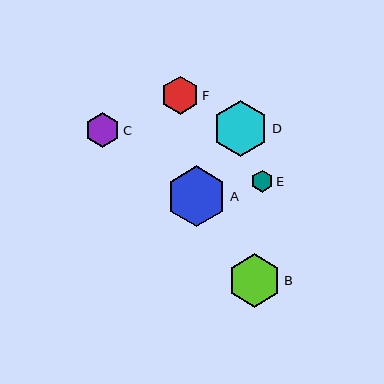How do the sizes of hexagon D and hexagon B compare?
Hexagon D and hexagon B are approximately the same size.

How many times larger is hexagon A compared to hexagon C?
Hexagon A is approximately 1.7 times the size of hexagon C.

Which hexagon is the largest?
Hexagon A is the largest with a size of approximately 61 pixels.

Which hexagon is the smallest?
Hexagon E is the smallest with a size of approximately 22 pixels.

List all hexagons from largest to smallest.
From largest to smallest: A, D, B, F, C, E.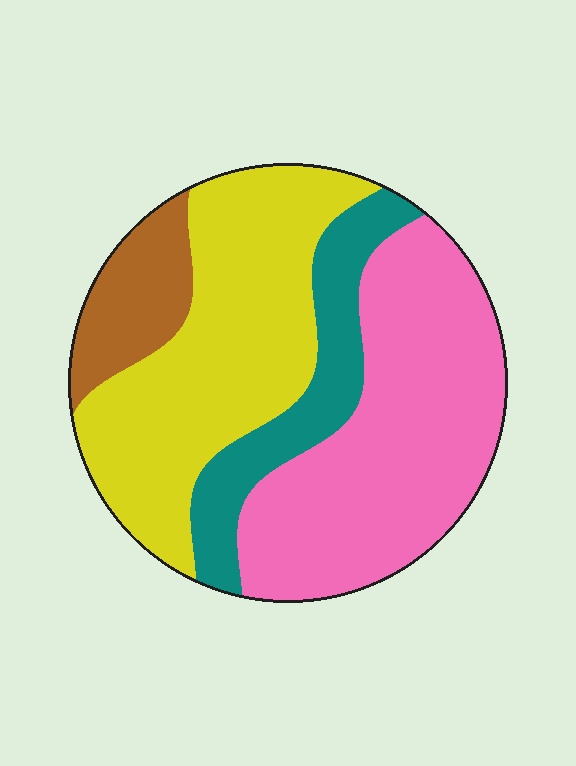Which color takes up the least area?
Brown, at roughly 10%.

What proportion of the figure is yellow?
Yellow covers about 35% of the figure.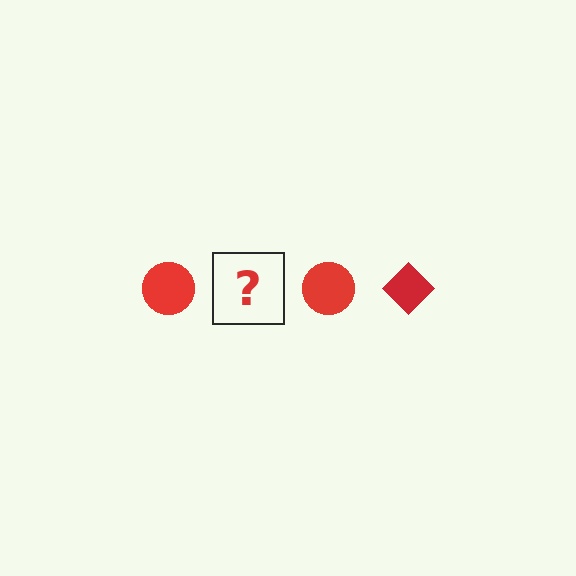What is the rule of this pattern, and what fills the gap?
The rule is that the pattern cycles through circle, diamond shapes in red. The gap should be filled with a red diamond.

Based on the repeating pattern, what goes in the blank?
The blank should be a red diamond.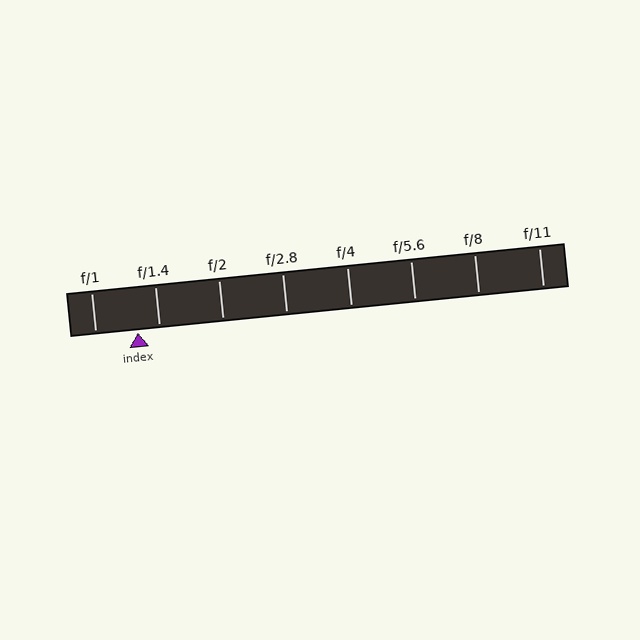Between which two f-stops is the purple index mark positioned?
The index mark is between f/1 and f/1.4.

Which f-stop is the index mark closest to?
The index mark is closest to f/1.4.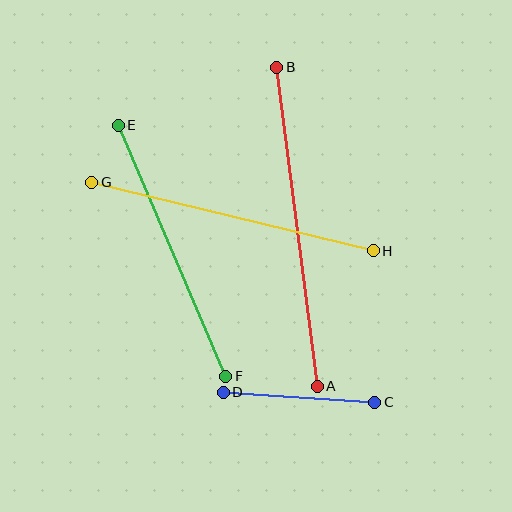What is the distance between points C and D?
The distance is approximately 152 pixels.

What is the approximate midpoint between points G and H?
The midpoint is at approximately (233, 216) pixels.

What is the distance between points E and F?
The distance is approximately 273 pixels.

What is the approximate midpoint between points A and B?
The midpoint is at approximately (297, 227) pixels.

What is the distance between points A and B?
The distance is approximately 322 pixels.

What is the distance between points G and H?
The distance is approximately 290 pixels.